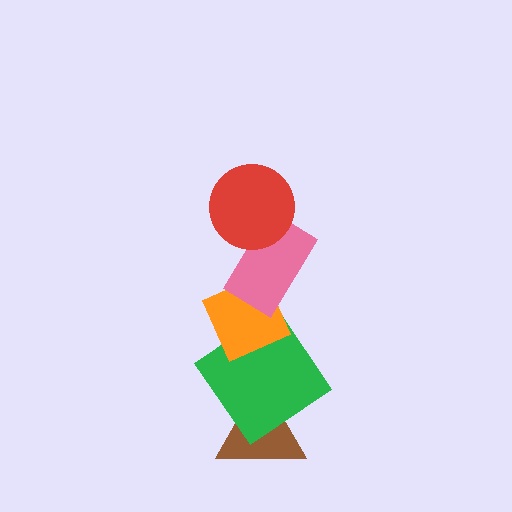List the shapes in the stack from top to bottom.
From top to bottom: the red circle, the pink rectangle, the orange diamond, the green diamond, the brown triangle.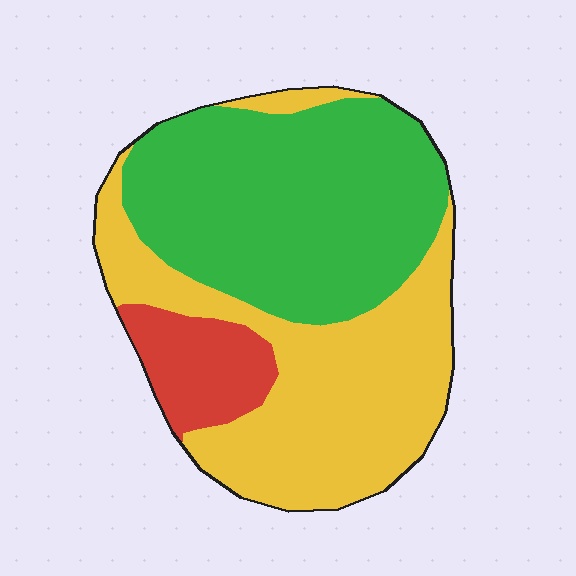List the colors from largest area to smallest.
From largest to smallest: green, yellow, red.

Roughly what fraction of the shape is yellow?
Yellow takes up about two fifths (2/5) of the shape.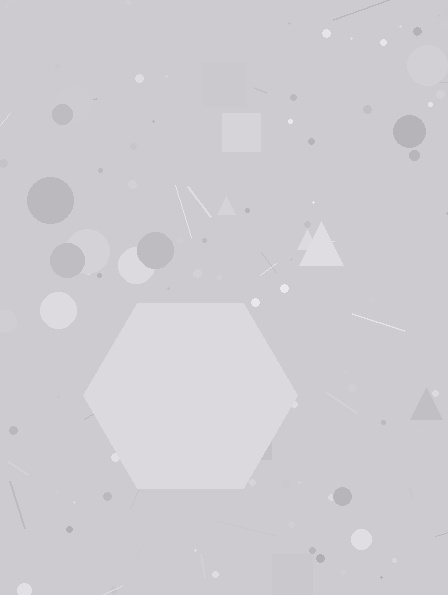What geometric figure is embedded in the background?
A hexagon is embedded in the background.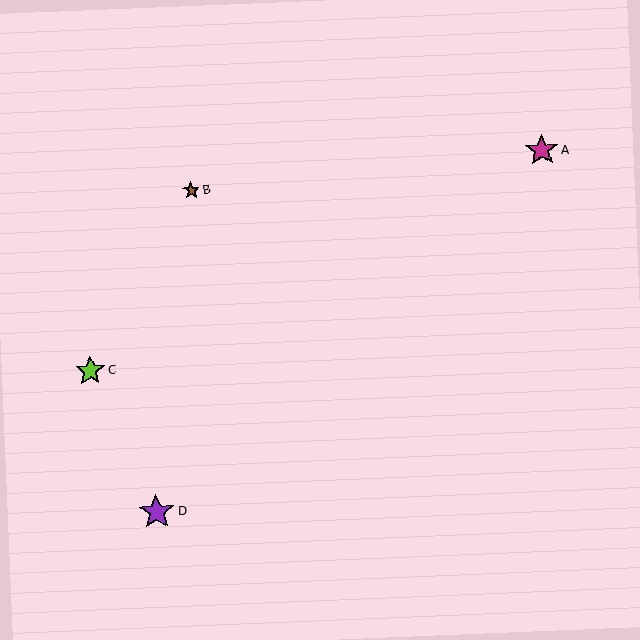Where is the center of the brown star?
The center of the brown star is at (191, 190).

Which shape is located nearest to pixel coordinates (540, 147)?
The magenta star (labeled A) at (542, 150) is nearest to that location.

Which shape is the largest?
The purple star (labeled D) is the largest.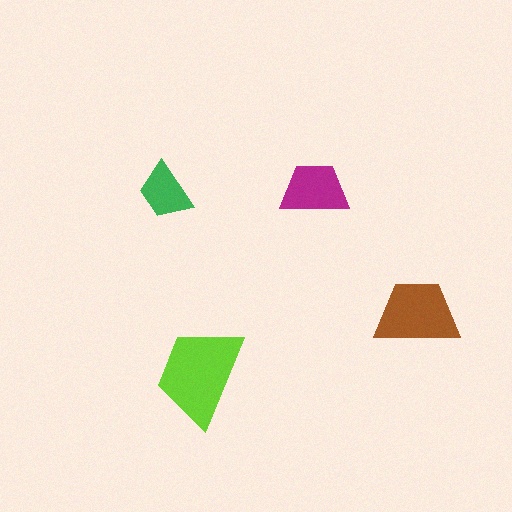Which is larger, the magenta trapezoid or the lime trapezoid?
The lime one.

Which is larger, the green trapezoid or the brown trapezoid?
The brown one.